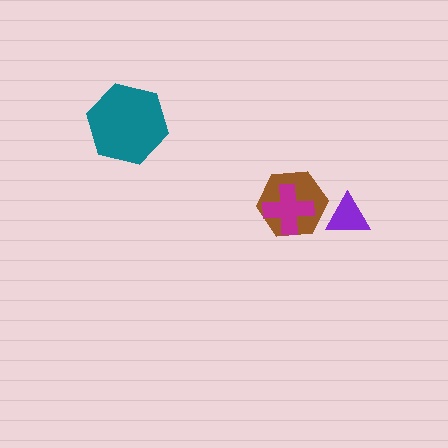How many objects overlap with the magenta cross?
1 object overlaps with the magenta cross.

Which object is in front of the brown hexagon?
The magenta cross is in front of the brown hexagon.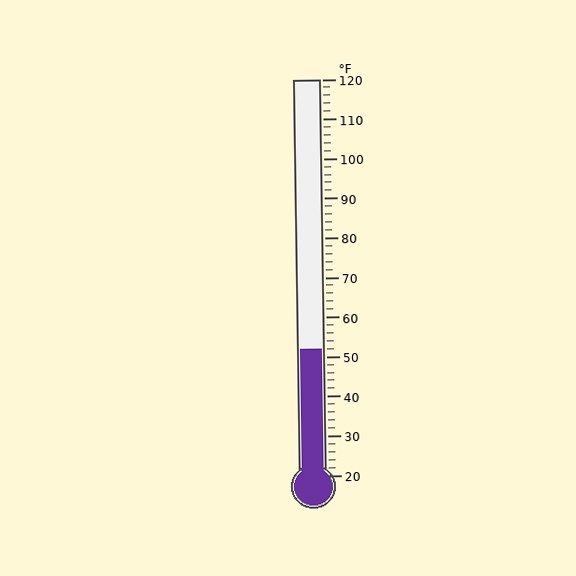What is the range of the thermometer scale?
The thermometer scale ranges from 20°F to 120°F.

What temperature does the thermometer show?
The thermometer shows approximately 52°F.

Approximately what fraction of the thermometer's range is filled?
The thermometer is filled to approximately 30% of its range.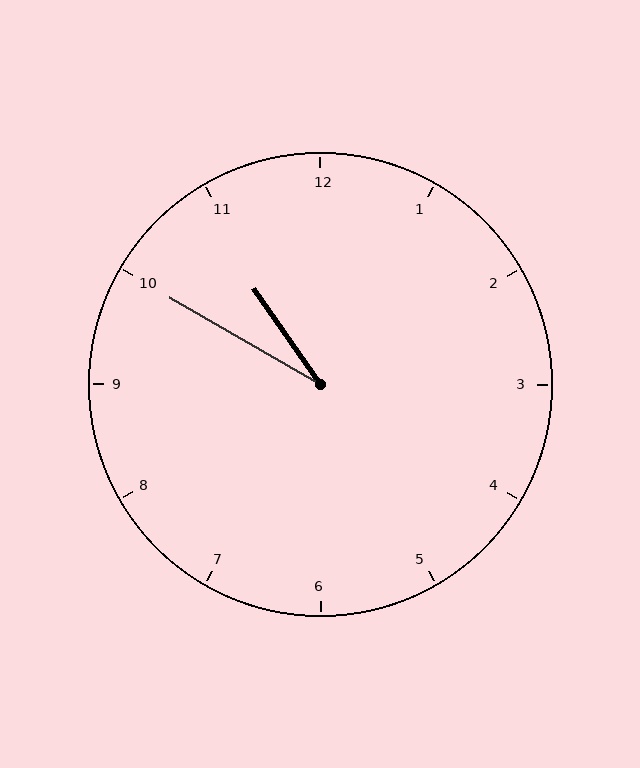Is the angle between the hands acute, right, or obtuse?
It is acute.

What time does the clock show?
10:50.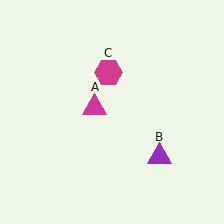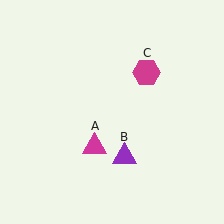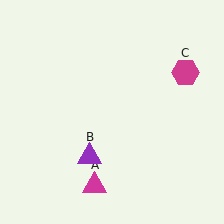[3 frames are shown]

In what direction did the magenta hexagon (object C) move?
The magenta hexagon (object C) moved right.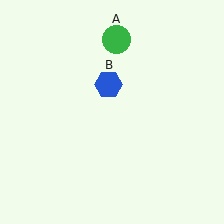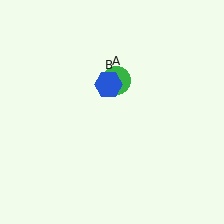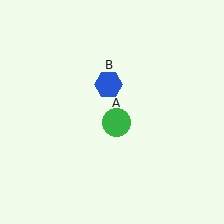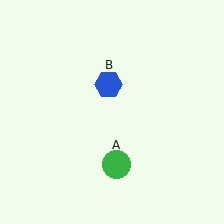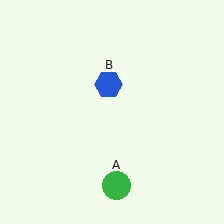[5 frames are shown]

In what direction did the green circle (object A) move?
The green circle (object A) moved down.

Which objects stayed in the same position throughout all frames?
Blue hexagon (object B) remained stationary.